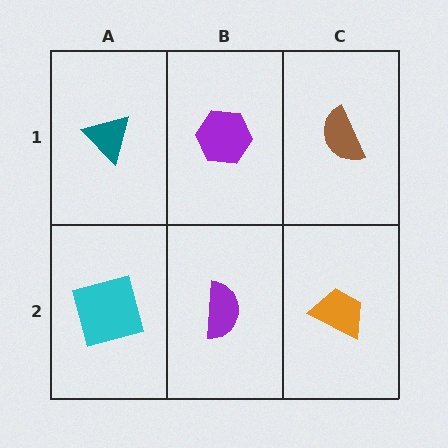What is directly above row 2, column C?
A brown semicircle.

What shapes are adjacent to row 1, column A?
A cyan square (row 2, column A), a purple hexagon (row 1, column B).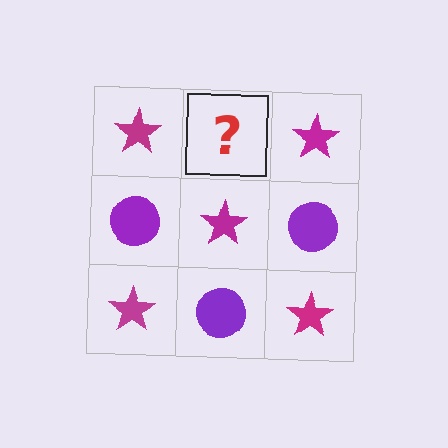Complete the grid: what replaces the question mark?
The question mark should be replaced with a purple circle.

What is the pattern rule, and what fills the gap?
The rule is that it alternates magenta star and purple circle in a checkerboard pattern. The gap should be filled with a purple circle.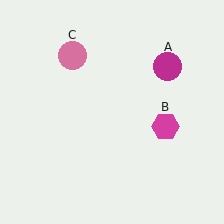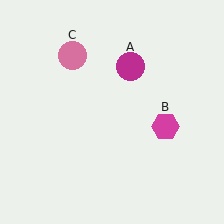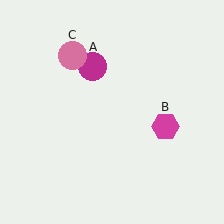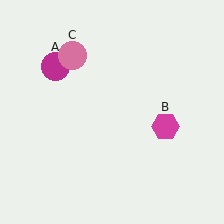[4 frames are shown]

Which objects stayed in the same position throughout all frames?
Magenta hexagon (object B) and pink circle (object C) remained stationary.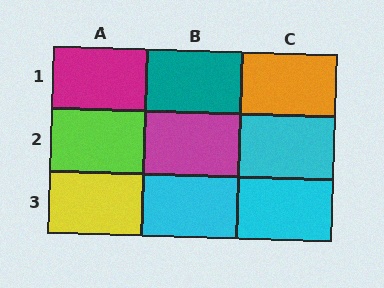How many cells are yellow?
1 cell is yellow.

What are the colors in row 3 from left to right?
Yellow, cyan, cyan.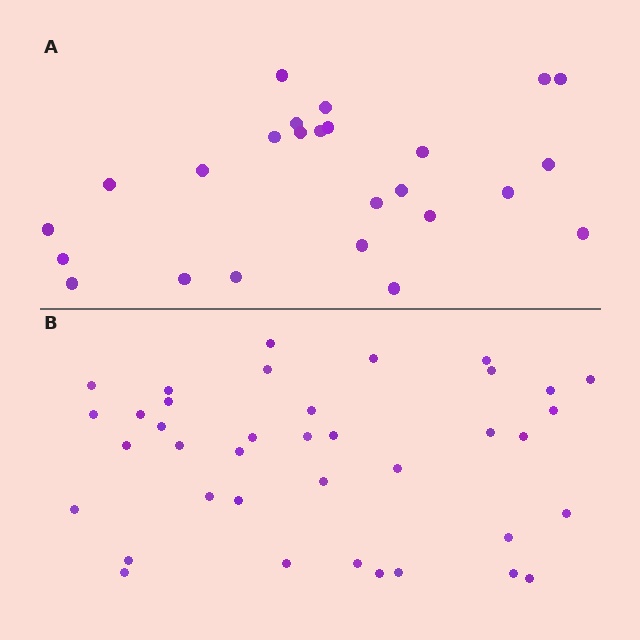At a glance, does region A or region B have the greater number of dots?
Region B (the bottom region) has more dots.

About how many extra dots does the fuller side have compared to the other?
Region B has approximately 15 more dots than region A.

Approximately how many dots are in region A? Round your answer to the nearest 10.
About 20 dots. (The exact count is 25, which rounds to 20.)